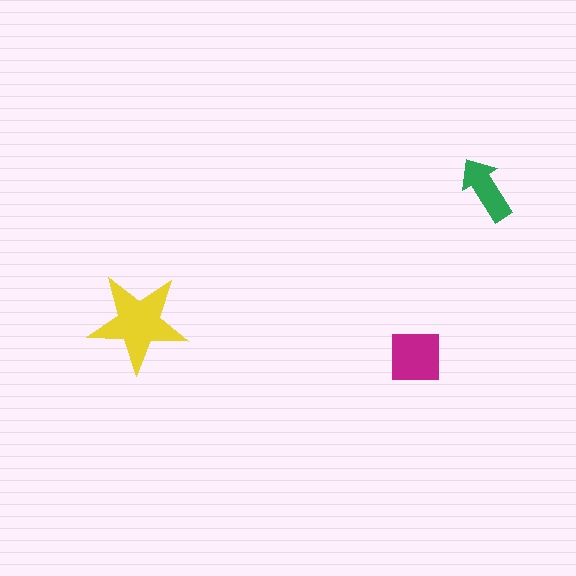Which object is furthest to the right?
The green arrow is rightmost.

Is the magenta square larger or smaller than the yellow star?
Smaller.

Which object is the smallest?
The green arrow.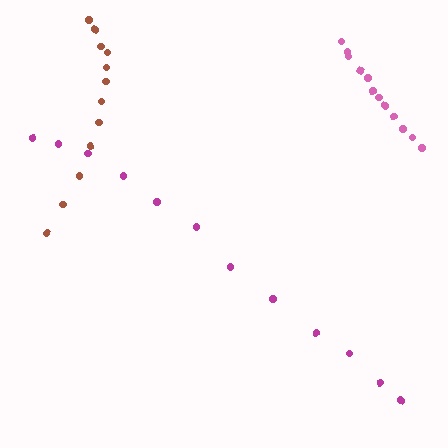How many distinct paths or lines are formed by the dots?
There are 3 distinct paths.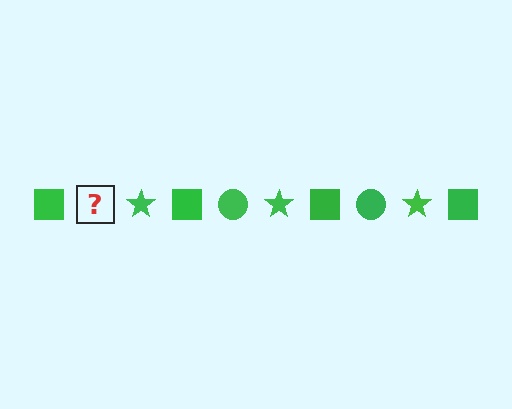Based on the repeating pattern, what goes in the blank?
The blank should be a green circle.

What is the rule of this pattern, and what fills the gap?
The rule is that the pattern cycles through square, circle, star shapes in green. The gap should be filled with a green circle.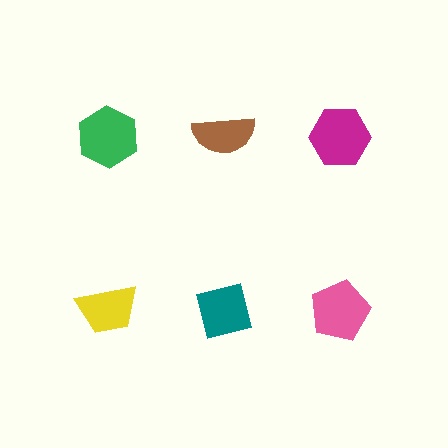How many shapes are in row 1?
3 shapes.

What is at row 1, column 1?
A green hexagon.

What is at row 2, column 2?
A teal square.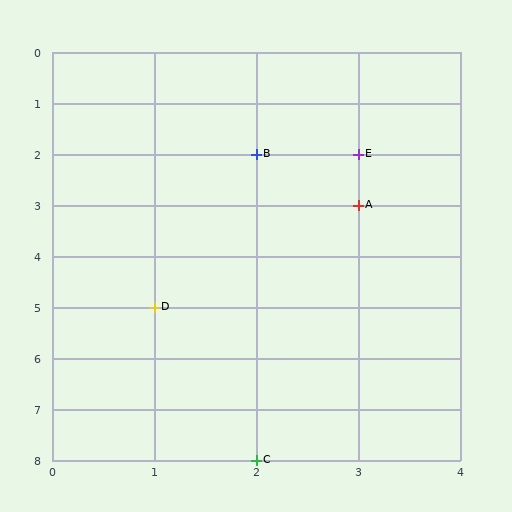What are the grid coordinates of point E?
Point E is at grid coordinates (3, 2).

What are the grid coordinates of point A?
Point A is at grid coordinates (3, 3).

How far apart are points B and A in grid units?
Points B and A are 1 column and 1 row apart (about 1.4 grid units diagonally).